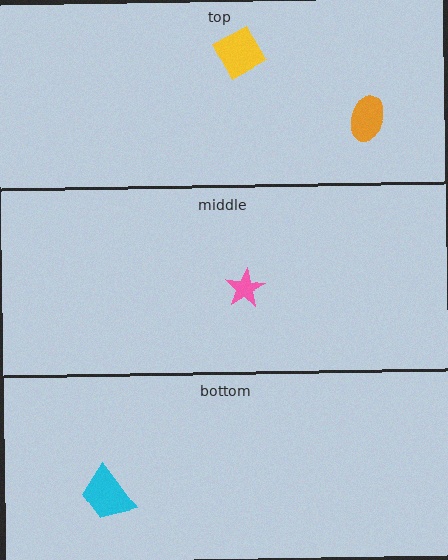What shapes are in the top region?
The orange ellipse, the yellow square.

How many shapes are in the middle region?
1.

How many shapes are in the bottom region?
1.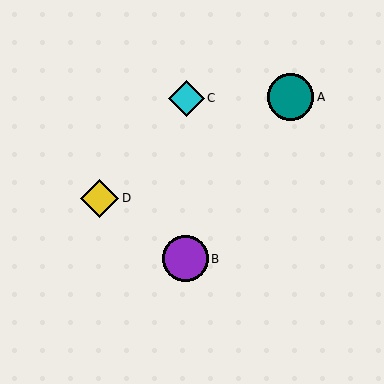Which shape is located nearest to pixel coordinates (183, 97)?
The cyan diamond (labeled C) at (186, 98) is nearest to that location.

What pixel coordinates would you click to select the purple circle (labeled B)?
Click at (185, 259) to select the purple circle B.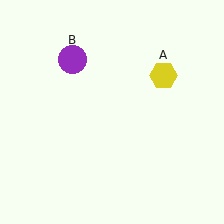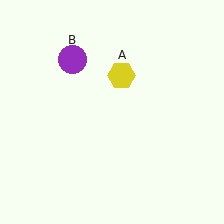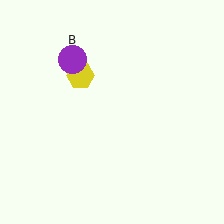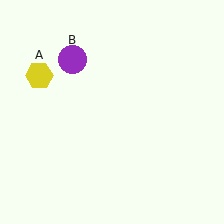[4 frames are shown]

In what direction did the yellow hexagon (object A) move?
The yellow hexagon (object A) moved left.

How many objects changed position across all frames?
1 object changed position: yellow hexagon (object A).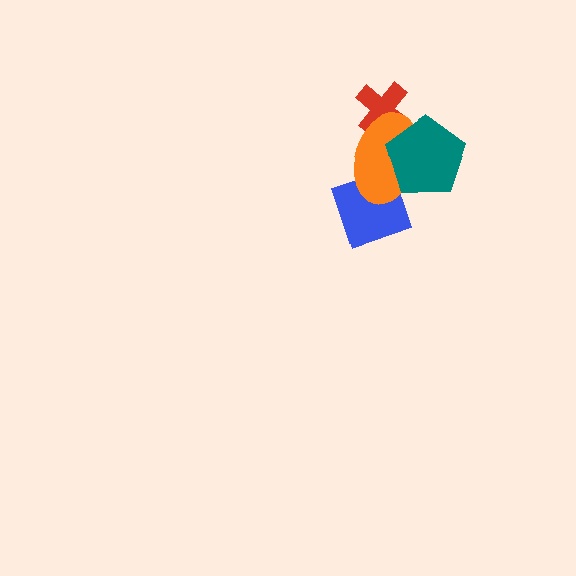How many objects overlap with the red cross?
1 object overlaps with the red cross.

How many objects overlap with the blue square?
1 object overlaps with the blue square.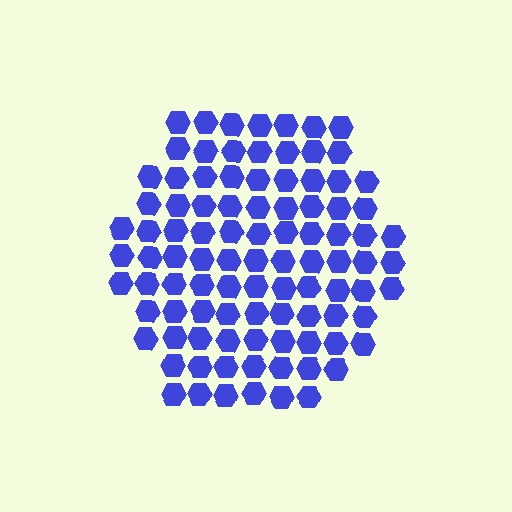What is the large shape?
The large shape is a hexagon.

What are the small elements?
The small elements are hexagons.